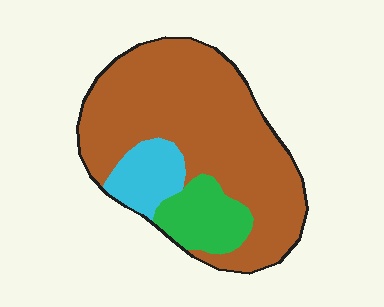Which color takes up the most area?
Brown, at roughly 75%.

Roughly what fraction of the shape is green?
Green covers around 15% of the shape.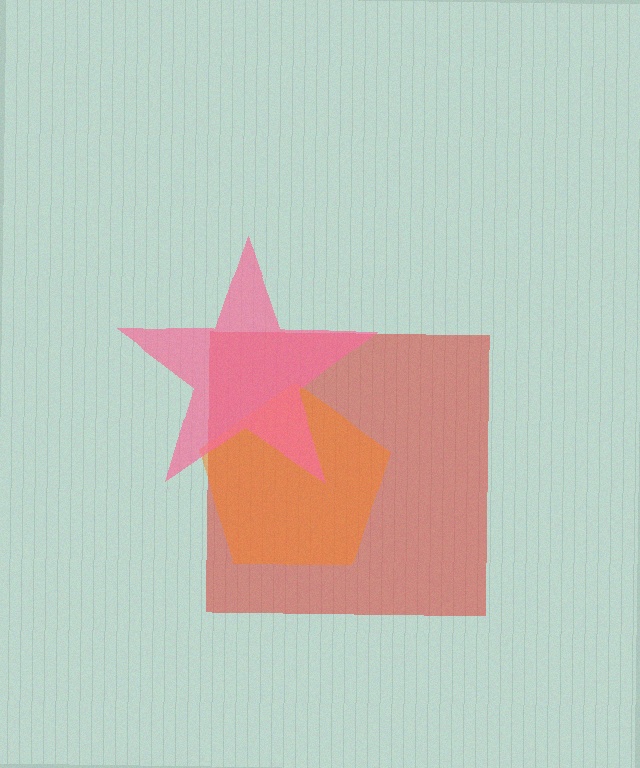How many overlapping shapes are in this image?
There are 3 overlapping shapes in the image.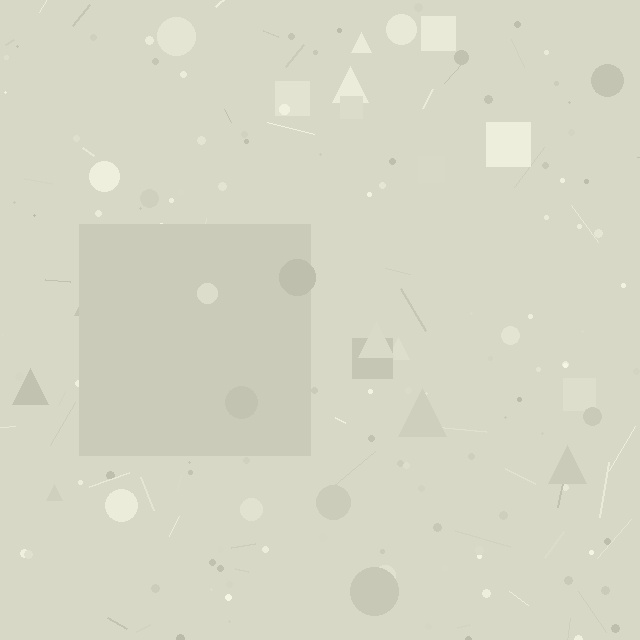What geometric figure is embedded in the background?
A square is embedded in the background.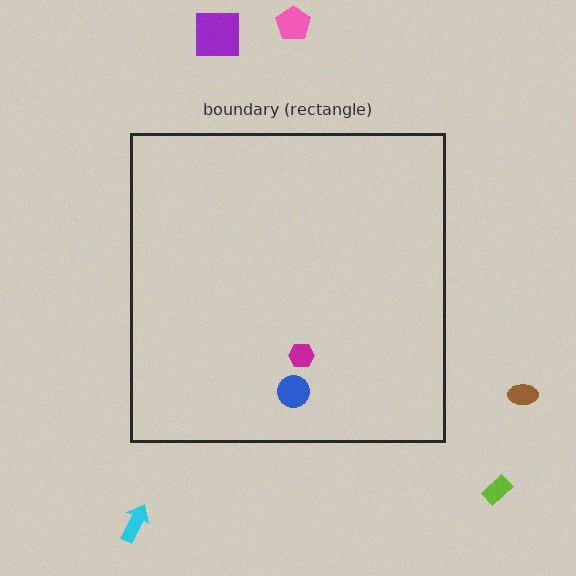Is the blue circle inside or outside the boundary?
Inside.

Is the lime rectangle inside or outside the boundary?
Outside.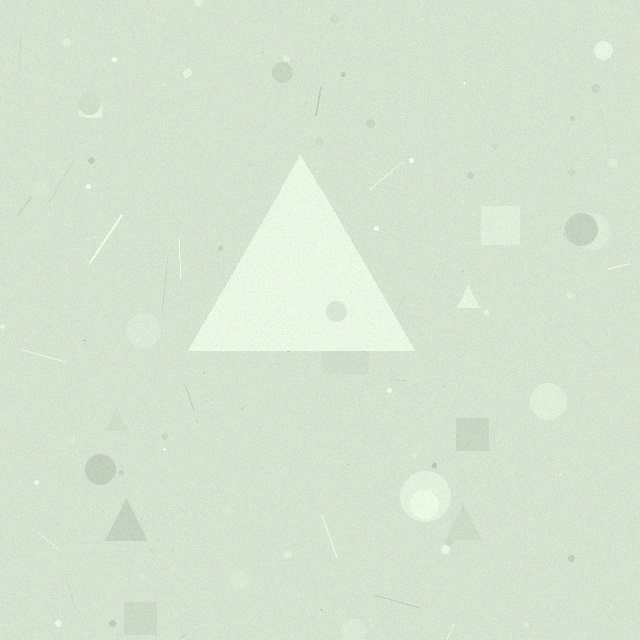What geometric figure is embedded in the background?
A triangle is embedded in the background.